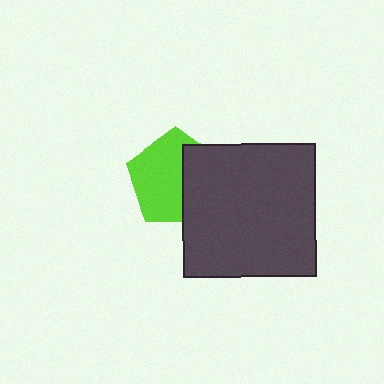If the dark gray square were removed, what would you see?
You would see the complete lime pentagon.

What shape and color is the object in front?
The object in front is a dark gray square.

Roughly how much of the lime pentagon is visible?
About half of it is visible (roughly 59%).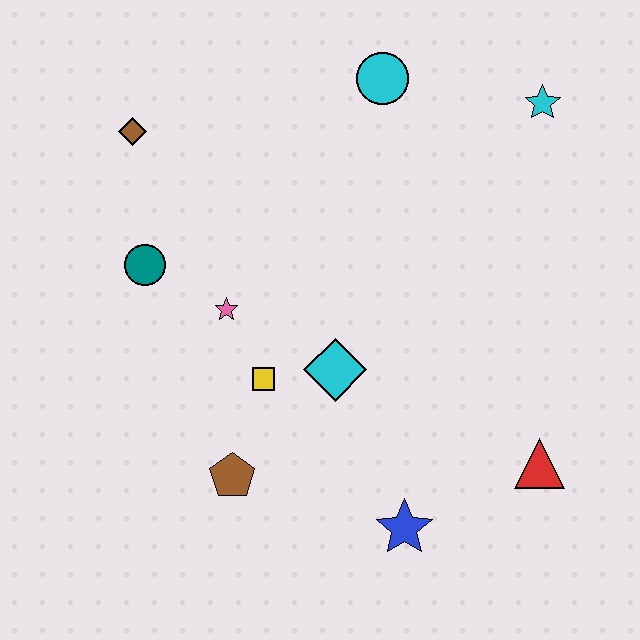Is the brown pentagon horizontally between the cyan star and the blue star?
No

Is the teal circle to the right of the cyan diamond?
No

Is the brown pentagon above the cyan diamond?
No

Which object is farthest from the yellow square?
The cyan star is farthest from the yellow square.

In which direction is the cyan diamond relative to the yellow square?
The cyan diamond is to the right of the yellow square.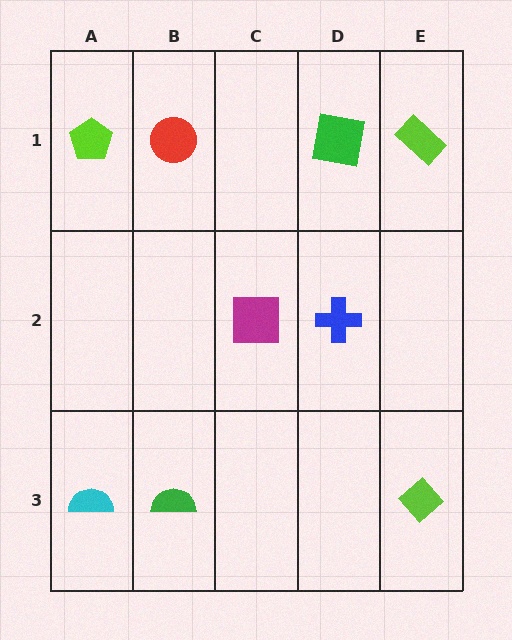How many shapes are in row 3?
3 shapes.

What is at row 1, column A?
A lime pentagon.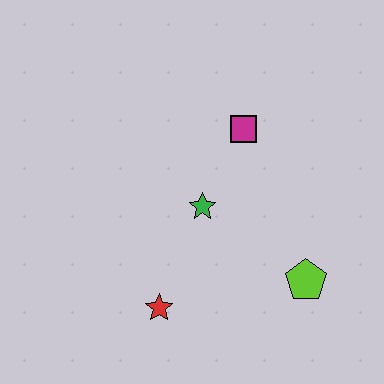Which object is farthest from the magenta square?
The red star is farthest from the magenta square.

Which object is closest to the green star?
The magenta square is closest to the green star.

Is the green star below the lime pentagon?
No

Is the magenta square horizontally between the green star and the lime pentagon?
Yes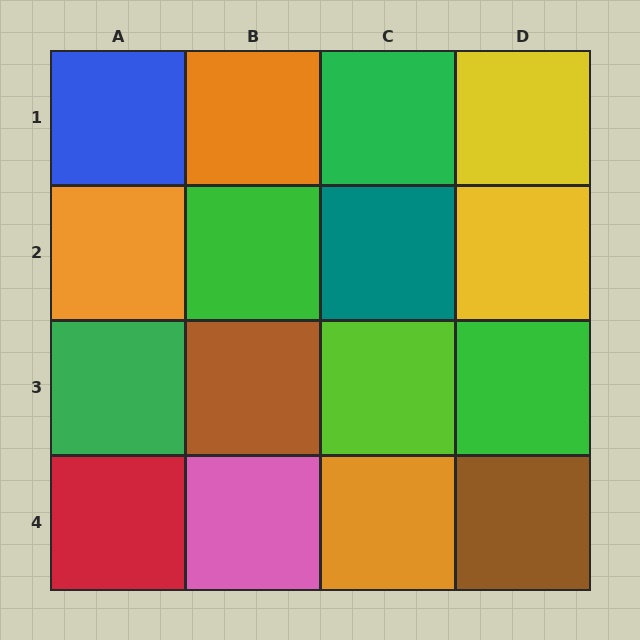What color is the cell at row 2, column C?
Teal.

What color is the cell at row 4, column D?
Brown.